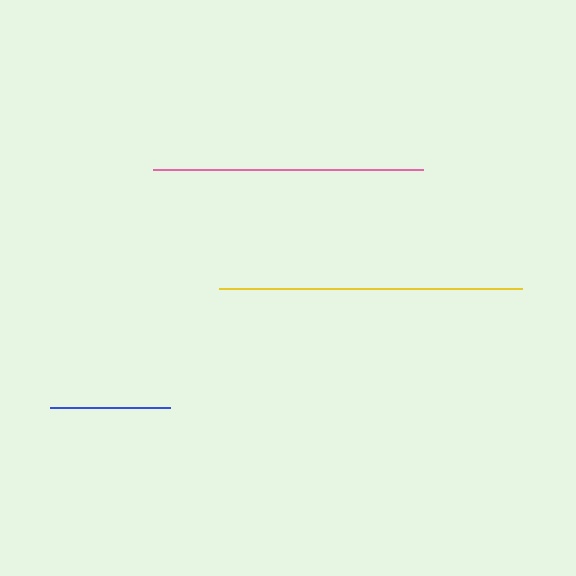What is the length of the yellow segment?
The yellow segment is approximately 303 pixels long.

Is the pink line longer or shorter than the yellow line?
The yellow line is longer than the pink line.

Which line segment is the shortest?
The blue line is the shortest at approximately 120 pixels.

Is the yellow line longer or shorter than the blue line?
The yellow line is longer than the blue line.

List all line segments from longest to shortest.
From longest to shortest: yellow, pink, blue.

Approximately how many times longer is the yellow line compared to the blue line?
The yellow line is approximately 2.5 times the length of the blue line.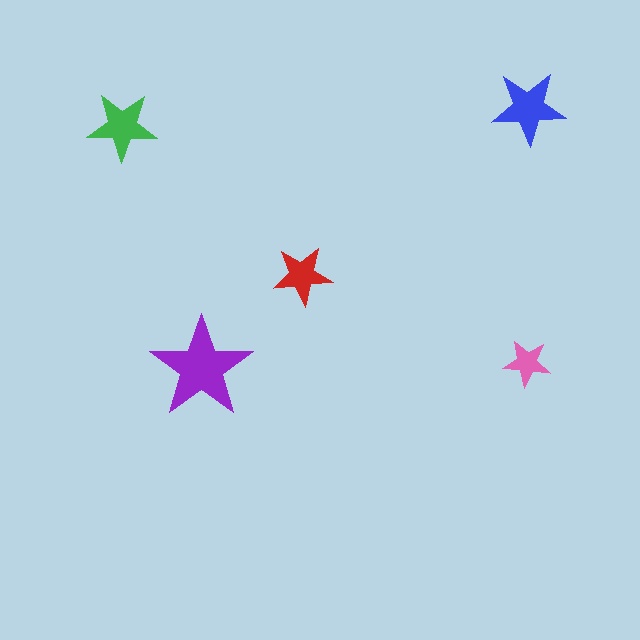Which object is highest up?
The blue star is topmost.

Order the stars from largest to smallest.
the purple one, the blue one, the green one, the red one, the pink one.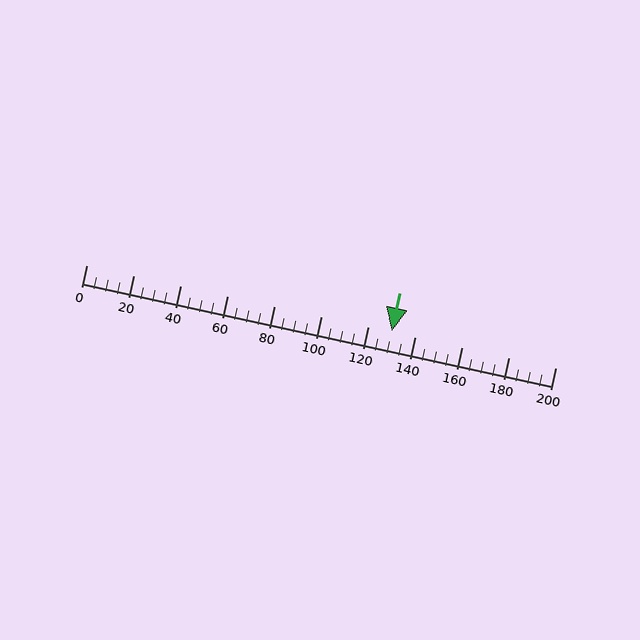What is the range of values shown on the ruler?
The ruler shows values from 0 to 200.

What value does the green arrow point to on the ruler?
The green arrow points to approximately 130.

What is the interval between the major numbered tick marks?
The major tick marks are spaced 20 units apart.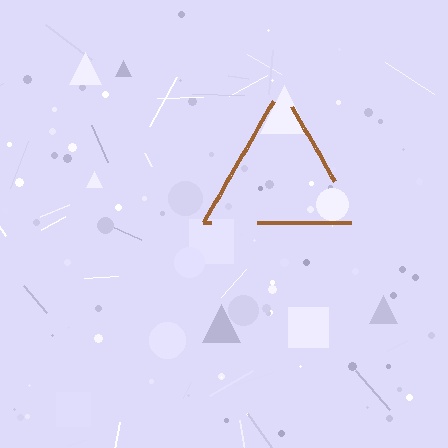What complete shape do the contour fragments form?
The contour fragments form a triangle.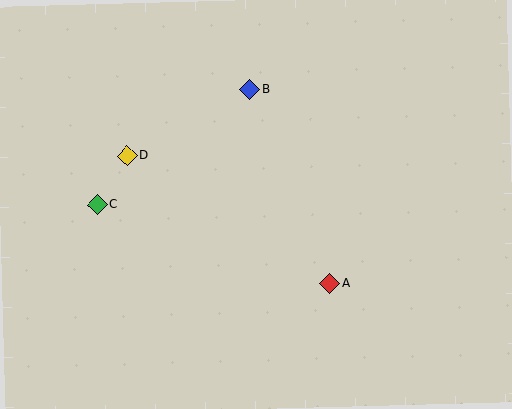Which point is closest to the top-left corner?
Point D is closest to the top-left corner.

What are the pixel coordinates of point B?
Point B is at (250, 89).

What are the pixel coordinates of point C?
Point C is at (97, 204).